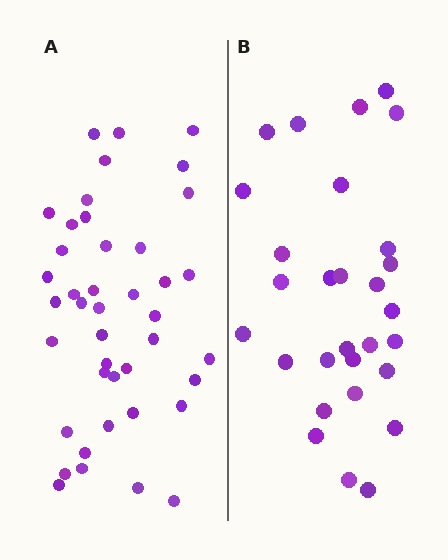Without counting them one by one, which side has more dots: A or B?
Region A (the left region) has more dots.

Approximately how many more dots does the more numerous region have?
Region A has approximately 15 more dots than region B.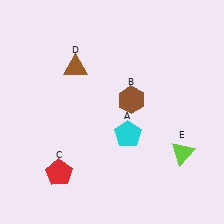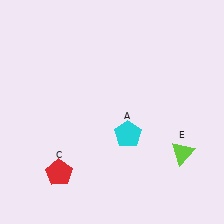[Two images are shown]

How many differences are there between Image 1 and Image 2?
There are 2 differences between the two images.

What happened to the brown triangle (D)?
The brown triangle (D) was removed in Image 2. It was in the top-left area of Image 1.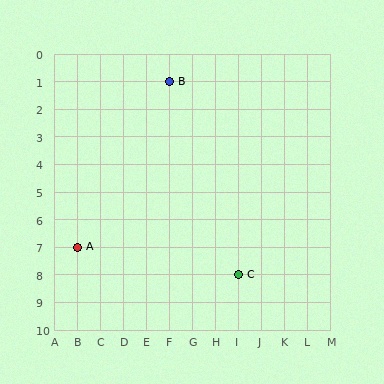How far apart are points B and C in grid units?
Points B and C are 3 columns and 7 rows apart (about 7.6 grid units diagonally).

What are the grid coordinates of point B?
Point B is at grid coordinates (F, 1).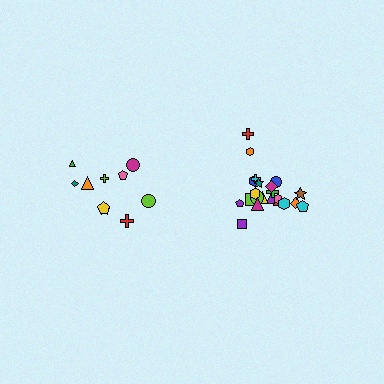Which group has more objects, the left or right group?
The right group.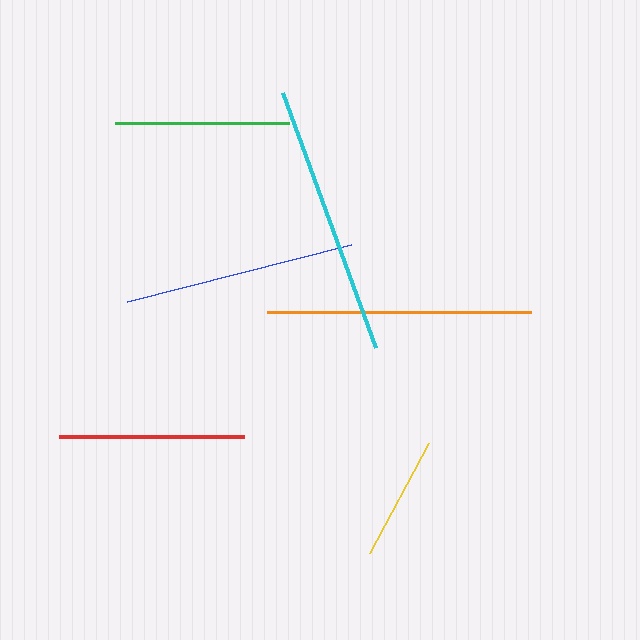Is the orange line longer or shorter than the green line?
The orange line is longer than the green line.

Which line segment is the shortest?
The yellow line is the shortest at approximately 125 pixels.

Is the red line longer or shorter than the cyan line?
The cyan line is longer than the red line.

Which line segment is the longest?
The cyan line is the longest at approximately 272 pixels.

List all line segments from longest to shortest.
From longest to shortest: cyan, orange, blue, red, green, yellow.